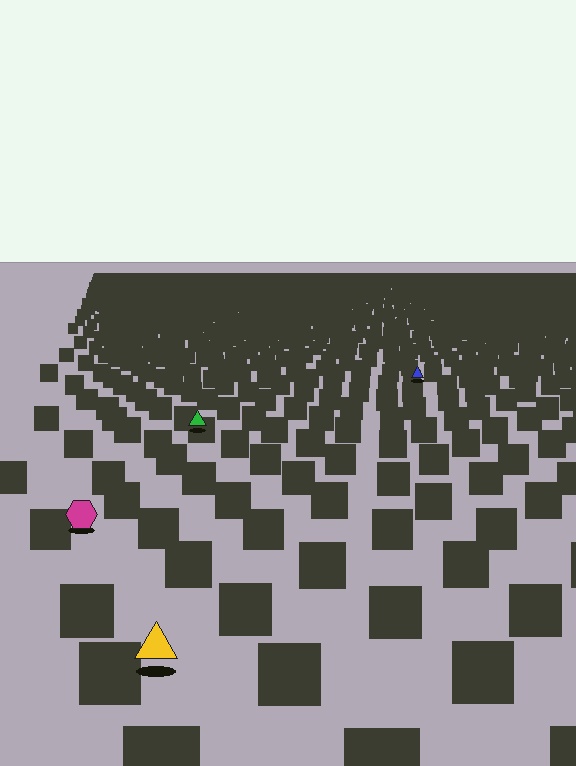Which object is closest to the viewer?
The yellow triangle is closest. The texture marks near it are larger and more spread out.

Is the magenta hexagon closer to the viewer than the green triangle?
Yes. The magenta hexagon is closer — you can tell from the texture gradient: the ground texture is coarser near it.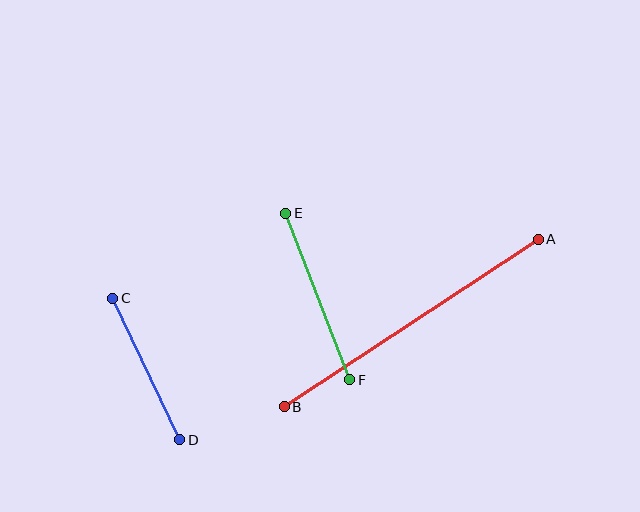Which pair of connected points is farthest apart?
Points A and B are farthest apart.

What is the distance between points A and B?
The distance is approximately 304 pixels.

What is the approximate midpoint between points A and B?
The midpoint is at approximately (411, 323) pixels.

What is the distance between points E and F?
The distance is approximately 179 pixels.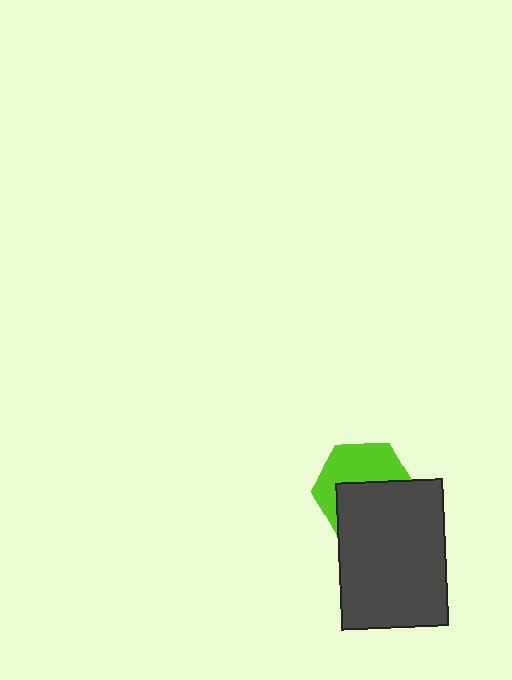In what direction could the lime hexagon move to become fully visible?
The lime hexagon could move up. That would shift it out from behind the dark gray rectangle entirely.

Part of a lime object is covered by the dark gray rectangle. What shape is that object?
It is a hexagon.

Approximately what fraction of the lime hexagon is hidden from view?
Roughly 52% of the lime hexagon is hidden behind the dark gray rectangle.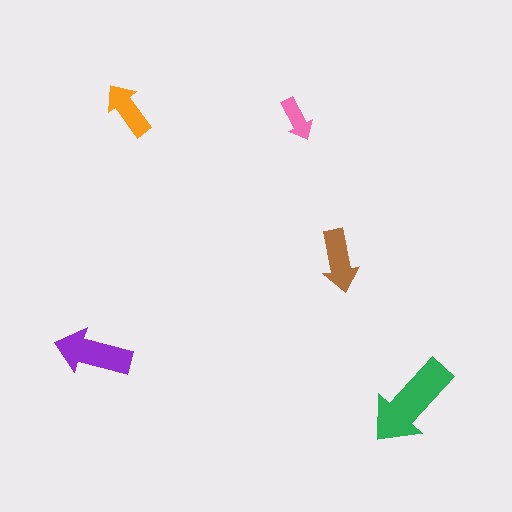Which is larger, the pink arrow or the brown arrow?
The brown one.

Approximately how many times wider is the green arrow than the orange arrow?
About 1.5 times wider.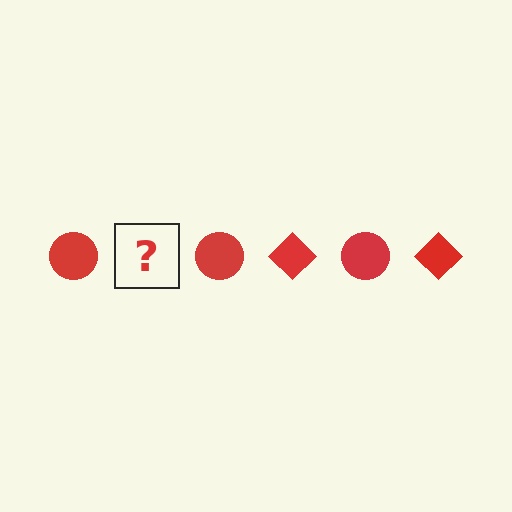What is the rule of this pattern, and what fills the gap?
The rule is that the pattern cycles through circle, diamond shapes in red. The gap should be filled with a red diamond.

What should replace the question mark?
The question mark should be replaced with a red diamond.